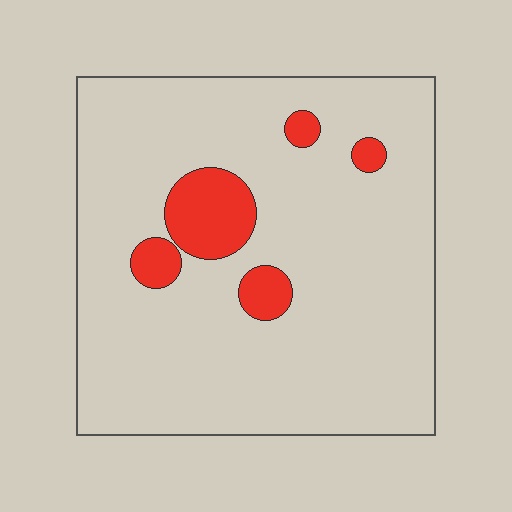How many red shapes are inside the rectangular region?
5.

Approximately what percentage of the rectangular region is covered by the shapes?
Approximately 10%.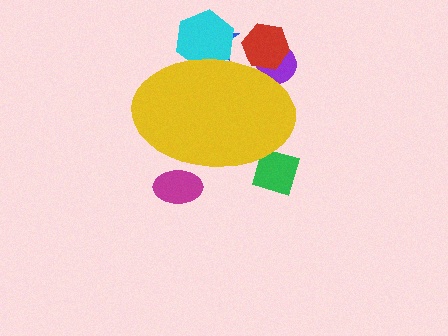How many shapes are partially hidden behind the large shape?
6 shapes are partially hidden.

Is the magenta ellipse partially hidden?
Yes, the magenta ellipse is partially hidden behind the yellow ellipse.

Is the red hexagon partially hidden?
Yes, the red hexagon is partially hidden behind the yellow ellipse.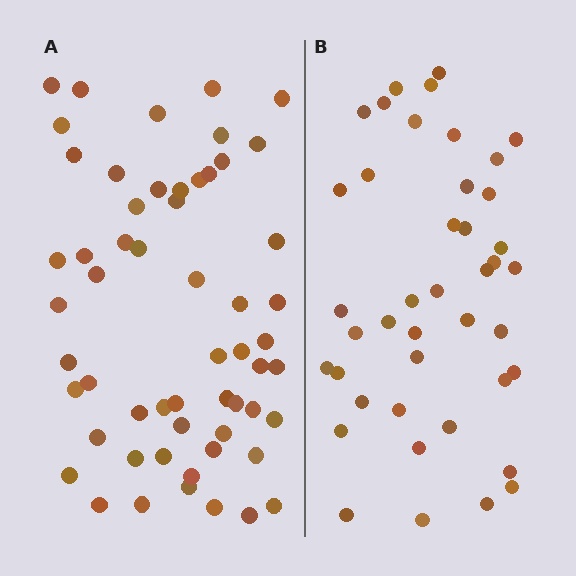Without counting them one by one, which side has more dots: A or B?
Region A (the left region) has more dots.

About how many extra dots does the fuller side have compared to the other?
Region A has approximately 15 more dots than region B.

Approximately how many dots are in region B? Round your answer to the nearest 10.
About 40 dots. (The exact count is 42, which rounds to 40.)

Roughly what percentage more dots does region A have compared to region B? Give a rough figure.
About 35% more.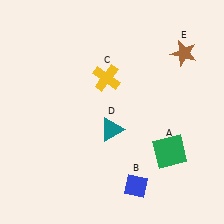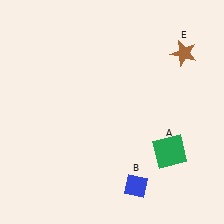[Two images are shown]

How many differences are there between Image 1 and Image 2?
There are 2 differences between the two images.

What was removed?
The yellow cross (C), the teal triangle (D) were removed in Image 2.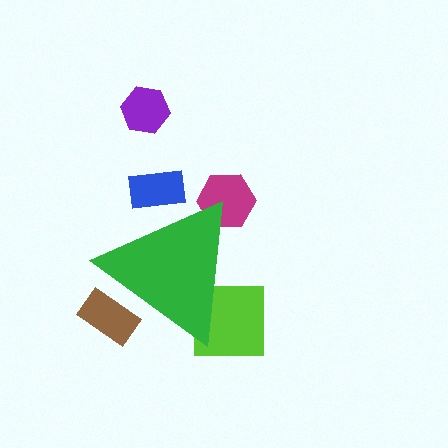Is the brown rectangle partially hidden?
Yes, the brown rectangle is partially hidden behind the green triangle.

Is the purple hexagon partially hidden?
No, the purple hexagon is fully visible.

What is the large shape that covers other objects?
A green triangle.